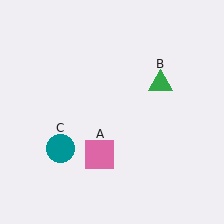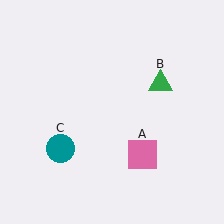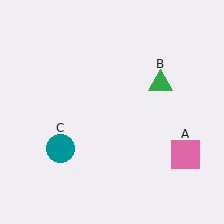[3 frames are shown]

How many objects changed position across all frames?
1 object changed position: pink square (object A).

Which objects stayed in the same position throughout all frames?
Green triangle (object B) and teal circle (object C) remained stationary.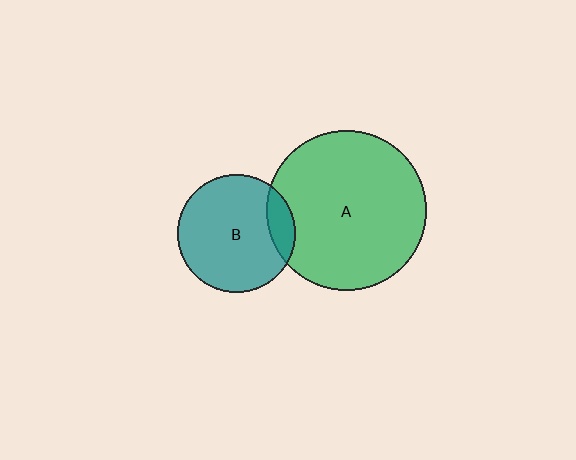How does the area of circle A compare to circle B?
Approximately 1.9 times.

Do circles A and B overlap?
Yes.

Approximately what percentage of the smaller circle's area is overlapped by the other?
Approximately 15%.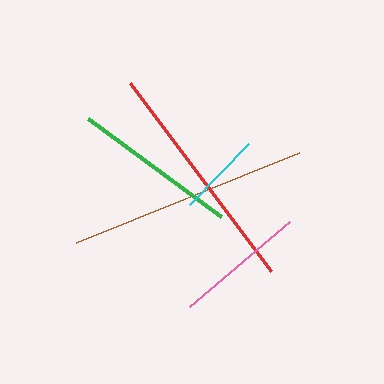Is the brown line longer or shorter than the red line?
The brown line is longer than the red line.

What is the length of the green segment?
The green segment is approximately 166 pixels long.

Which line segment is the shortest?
The cyan line is the shortest at approximately 84 pixels.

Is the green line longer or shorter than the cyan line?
The green line is longer than the cyan line.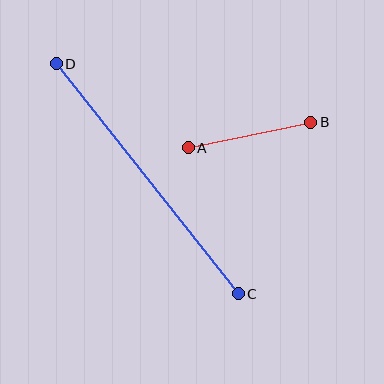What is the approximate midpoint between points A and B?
The midpoint is at approximately (250, 135) pixels.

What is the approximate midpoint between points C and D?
The midpoint is at approximately (147, 179) pixels.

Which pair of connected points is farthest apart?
Points C and D are farthest apart.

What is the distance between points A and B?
The distance is approximately 125 pixels.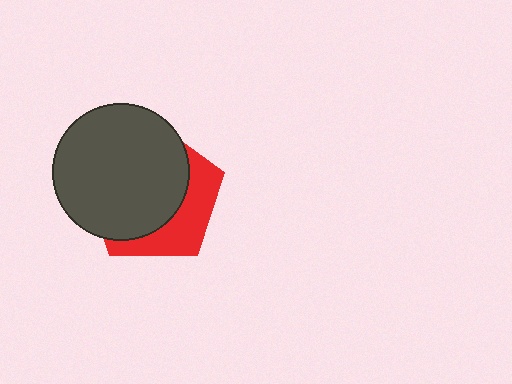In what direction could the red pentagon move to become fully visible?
The red pentagon could move toward the lower-right. That would shift it out from behind the dark gray circle entirely.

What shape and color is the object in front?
The object in front is a dark gray circle.